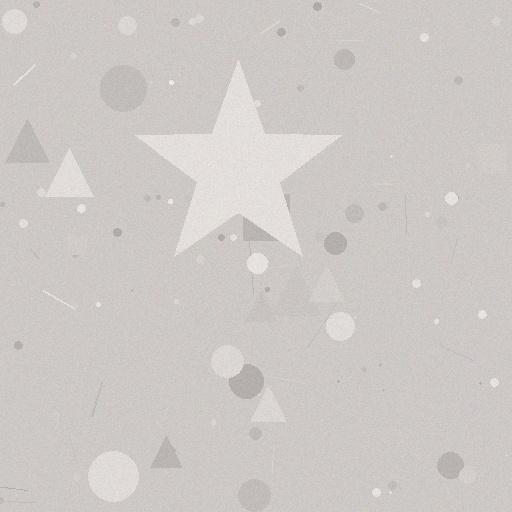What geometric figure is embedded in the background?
A star is embedded in the background.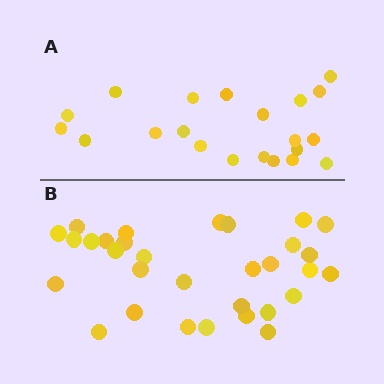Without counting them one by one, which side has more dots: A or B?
Region B (the bottom region) has more dots.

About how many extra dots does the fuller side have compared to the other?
Region B has roughly 10 or so more dots than region A.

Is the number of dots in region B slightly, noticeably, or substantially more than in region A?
Region B has substantially more. The ratio is roughly 1.5 to 1.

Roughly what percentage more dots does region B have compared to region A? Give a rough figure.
About 50% more.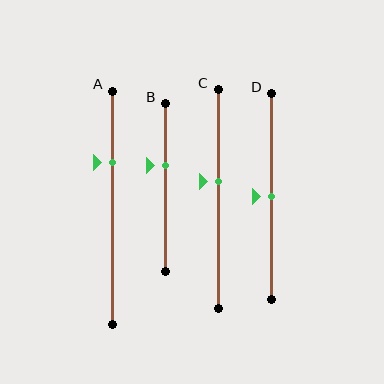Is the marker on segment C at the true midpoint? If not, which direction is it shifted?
No, the marker on segment C is shifted upward by about 8% of the segment length.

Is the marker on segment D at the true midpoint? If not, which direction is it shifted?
Yes, the marker on segment D is at the true midpoint.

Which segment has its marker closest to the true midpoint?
Segment D has its marker closest to the true midpoint.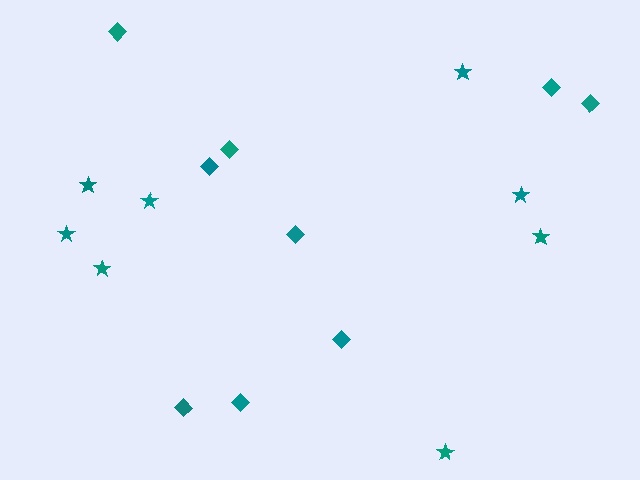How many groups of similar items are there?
There are 2 groups: one group of diamonds (9) and one group of stars (8).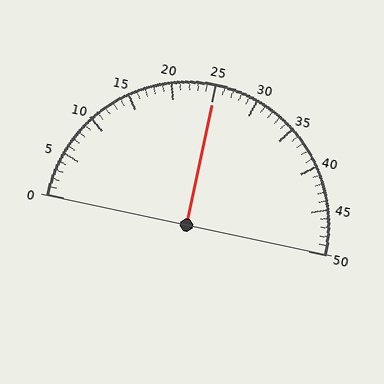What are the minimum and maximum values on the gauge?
The gauge ranges from 0 to 50.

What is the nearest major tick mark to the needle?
The nearest major tick mark is 25.